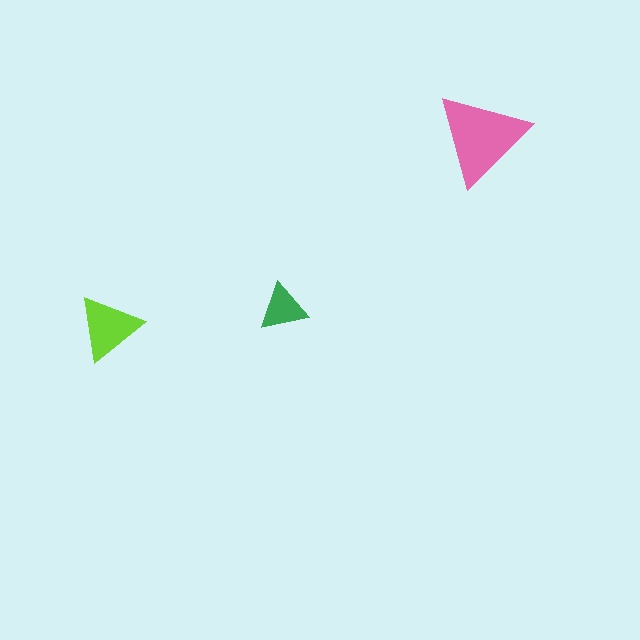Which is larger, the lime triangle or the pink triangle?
The pink one.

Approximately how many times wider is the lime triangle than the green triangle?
About 1.5 times wider.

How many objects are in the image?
There are 3 objects in the image.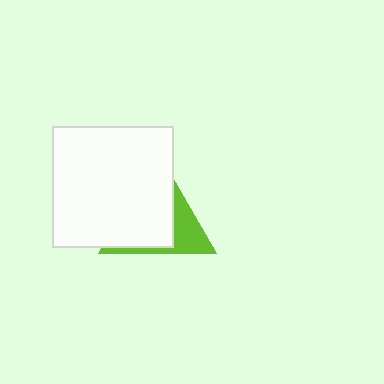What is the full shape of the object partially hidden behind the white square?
The partially hidden object is a lime triangle.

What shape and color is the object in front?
The object in front is a white square.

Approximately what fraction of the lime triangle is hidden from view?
Roughly 66% of the lime triangle is hidden behind the white square.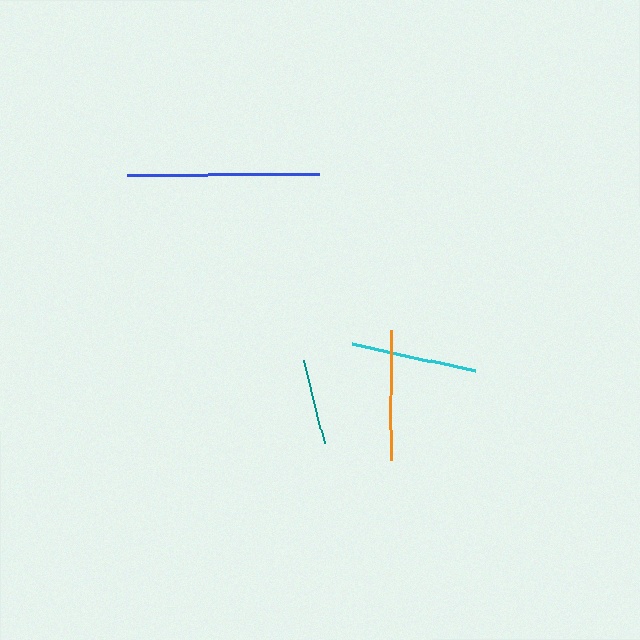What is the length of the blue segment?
The blue segment is approximately 192 pixels long.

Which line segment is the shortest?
The teal line is the shortest at approximately 86 pixels.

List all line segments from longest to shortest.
From longest to shortest: blue, orange, cyan, teal.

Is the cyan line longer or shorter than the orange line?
The orange line is longer than the cyan line.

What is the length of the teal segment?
The teal segment is approximately 86 pixels long.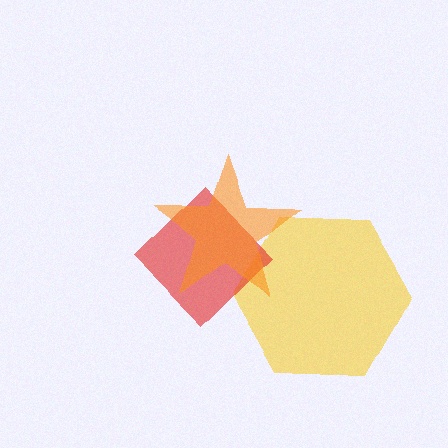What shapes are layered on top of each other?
The layered shapes are: a yellow hexagon, a red diamond, an orange star.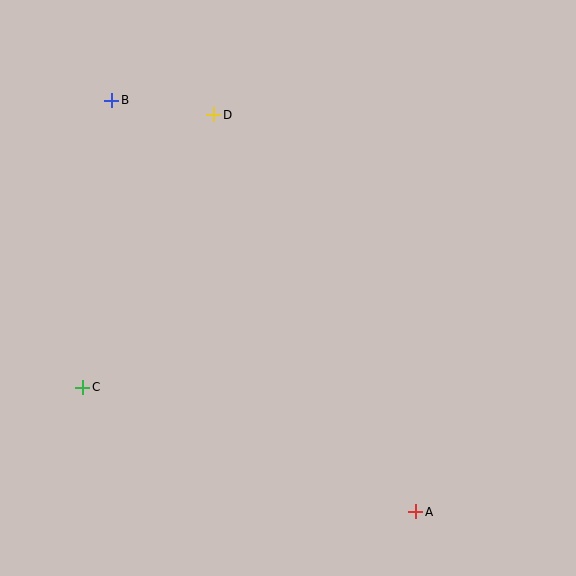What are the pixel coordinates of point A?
Point A is at (416, 512).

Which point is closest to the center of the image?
Point D at (214, 115) is closest to the center.